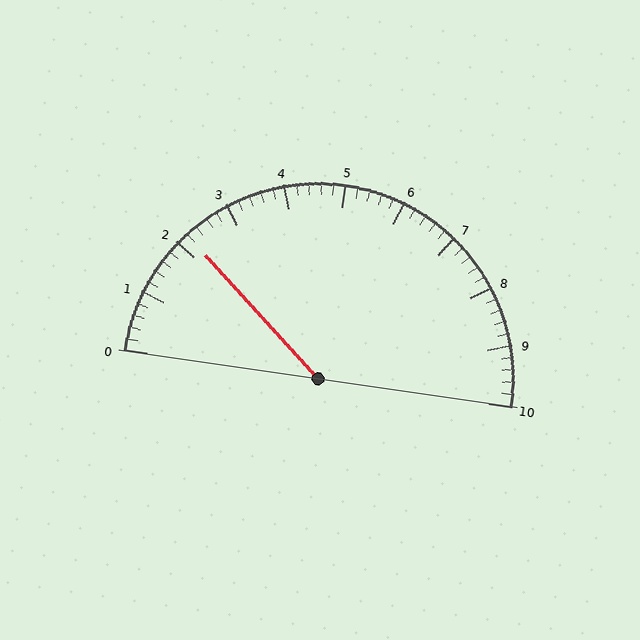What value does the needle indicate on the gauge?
The needle indicates approximately 2.2.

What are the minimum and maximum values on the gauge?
The gauge ranges from 0 to 10.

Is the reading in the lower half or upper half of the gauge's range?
The reading is in the lower half of the range (0 to 10).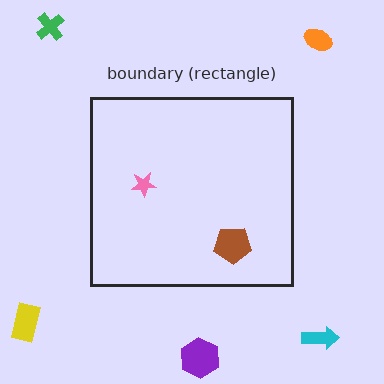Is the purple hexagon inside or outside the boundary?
Outside.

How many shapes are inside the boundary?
2 inside, 5 outside.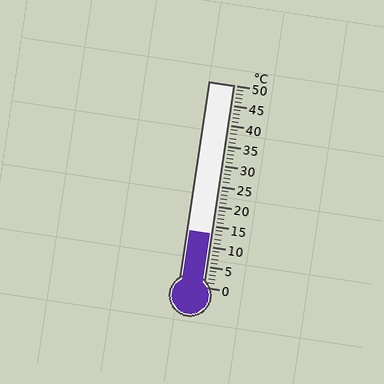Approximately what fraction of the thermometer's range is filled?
The thermometer is filled to approximately 25% of its range.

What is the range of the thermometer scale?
The thermometer scale ranges from 0°C to 50°C.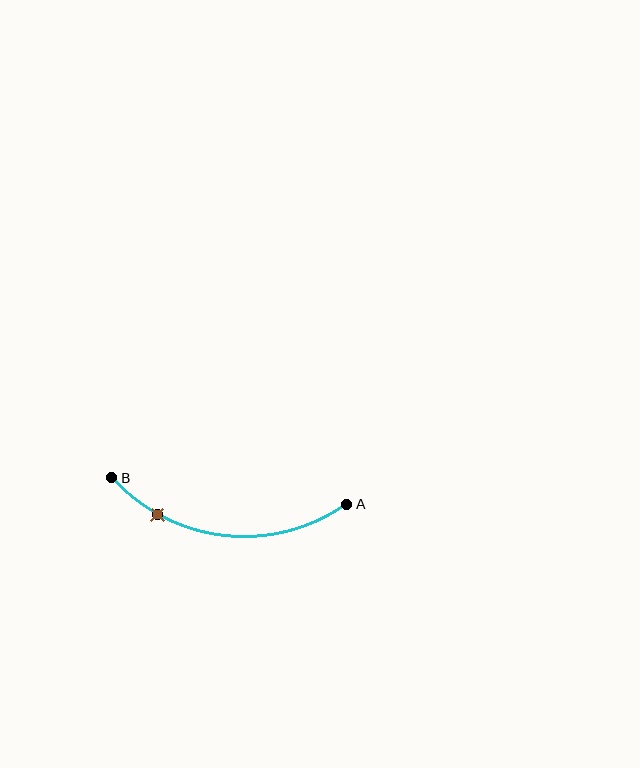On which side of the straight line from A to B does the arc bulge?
The arc bulges below the straight line connecting A and B.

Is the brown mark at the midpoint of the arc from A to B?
No. The brown mark lies on the arc but is closer to endpoint B. The arc midpoint would be at the point on the curve equidistant along the arc from both A and B.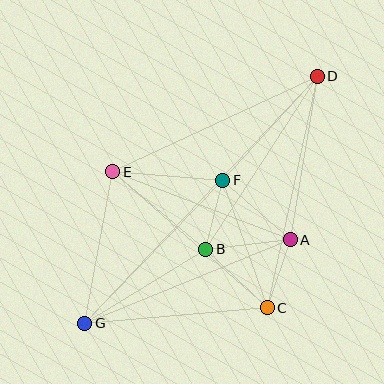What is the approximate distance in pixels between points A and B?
The distance between A and B is approximately 85 pixels.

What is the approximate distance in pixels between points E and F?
The distance between E and F is approximately 111 pixels.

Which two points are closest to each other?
Points B and F are closest to each other.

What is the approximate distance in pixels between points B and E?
The distance between B and E is approximately 121 pixels.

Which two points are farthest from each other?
Points D and G are farthest from each other.